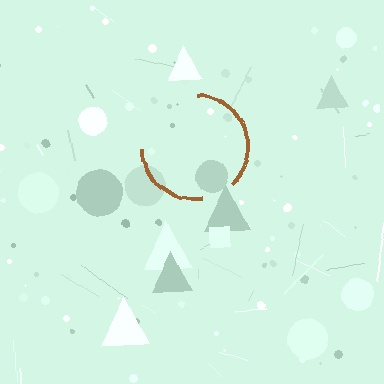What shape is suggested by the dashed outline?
The dashed outline suggests a circle.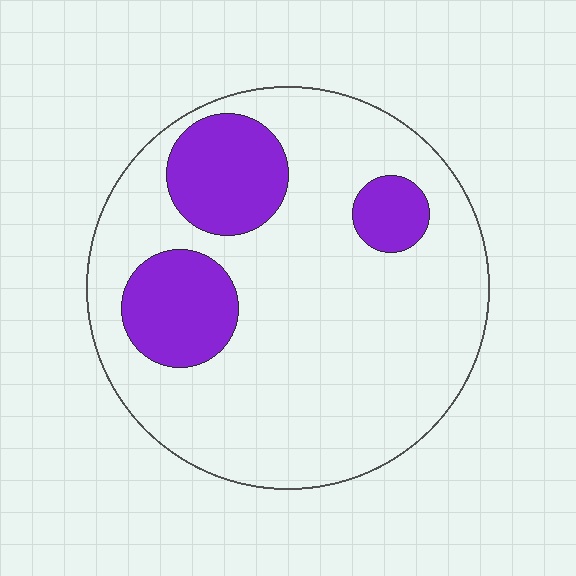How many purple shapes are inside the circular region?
3.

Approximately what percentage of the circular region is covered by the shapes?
Approximately 20%.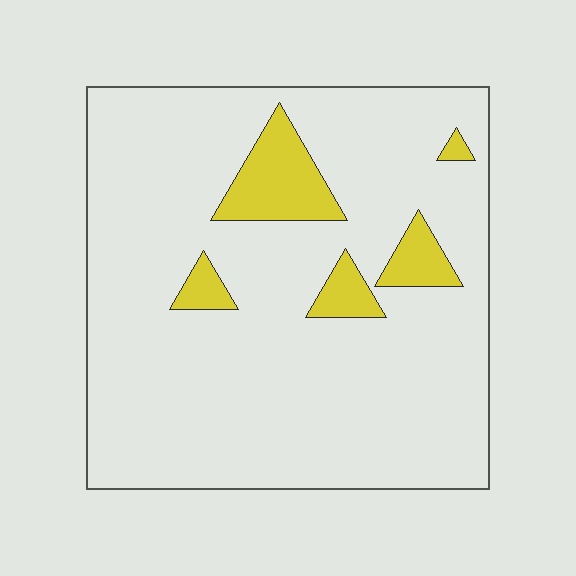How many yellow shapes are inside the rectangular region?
5.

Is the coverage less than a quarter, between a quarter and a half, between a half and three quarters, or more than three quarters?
Less than a quarter.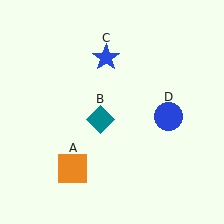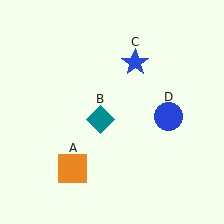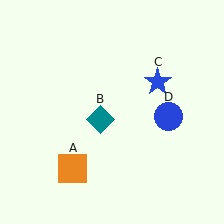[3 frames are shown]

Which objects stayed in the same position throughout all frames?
Orange square (object A) and teal diamond (object B) and blue circle (object D) remained stationary.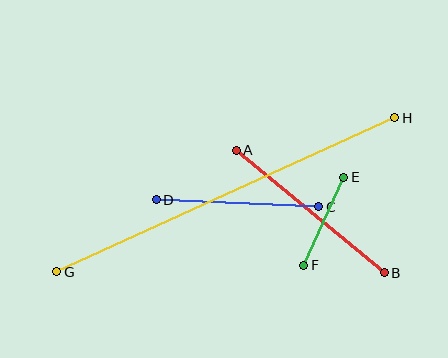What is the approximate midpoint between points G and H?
The midpoint is at approximately (226, 195) pixels.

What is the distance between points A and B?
The distance is approximately 192 pixels.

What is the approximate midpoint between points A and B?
The midpoint is at approximately (310, 212) pixels.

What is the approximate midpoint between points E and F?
The midpoint is at approximately (324, 221) pixels.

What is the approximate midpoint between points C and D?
The midpoint is at approximately (237, 203) pixels.